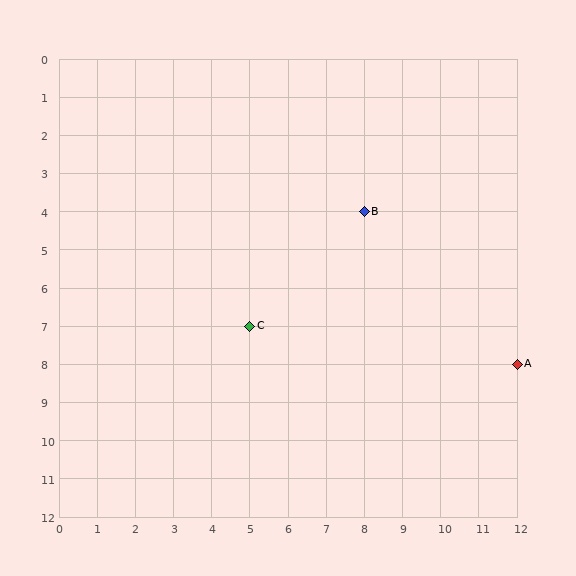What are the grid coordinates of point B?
Point B is at grid coordinates (8, 4).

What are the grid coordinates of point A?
Point A is at grid coordinates (12, 8).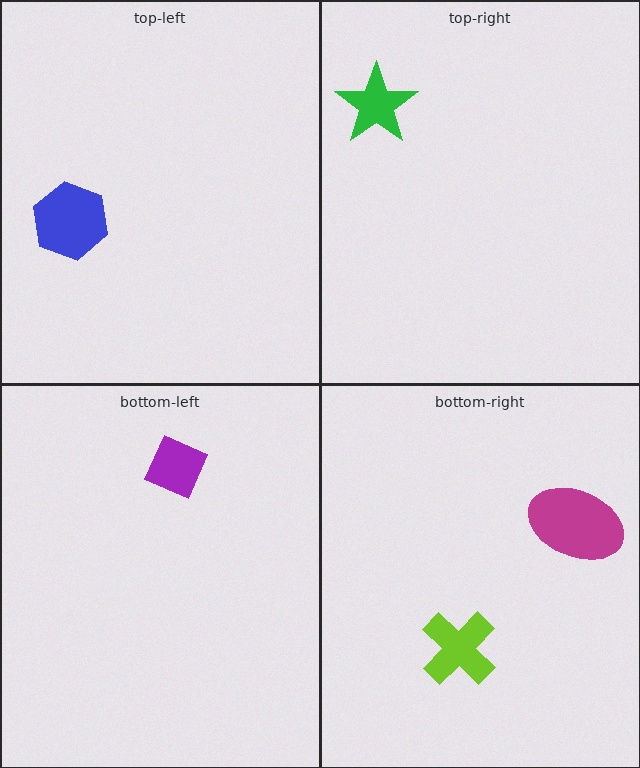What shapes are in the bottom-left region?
The purple diamond.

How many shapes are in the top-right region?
1.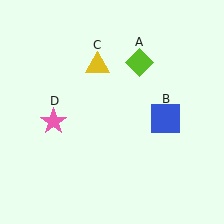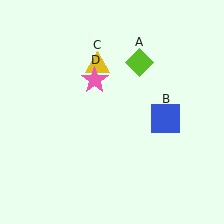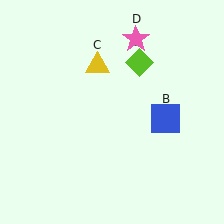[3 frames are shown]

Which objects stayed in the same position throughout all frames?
Lime diamond (object A) and blue square (object B) and yellow triangle (object C) remained stationary.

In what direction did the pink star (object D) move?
The pink star (object D) moved up and to the right.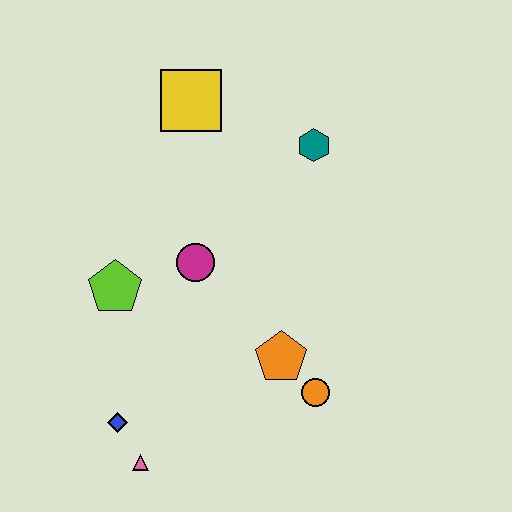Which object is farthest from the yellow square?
The pink triangle is farthest from the yellow square.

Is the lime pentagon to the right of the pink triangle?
No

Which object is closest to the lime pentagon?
The magenta circle is closest to the lime pentagon.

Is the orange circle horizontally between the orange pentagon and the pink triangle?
No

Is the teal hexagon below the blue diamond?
No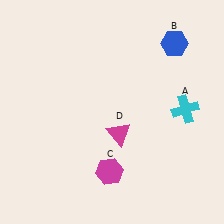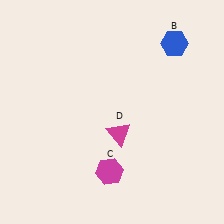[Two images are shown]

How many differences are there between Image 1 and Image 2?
There is 1 difference between the two images.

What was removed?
The cyan cross (A) was removed in Image 2.